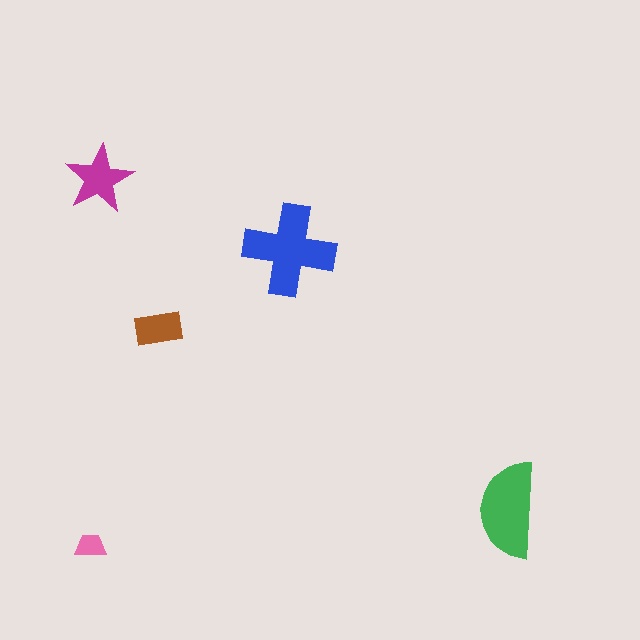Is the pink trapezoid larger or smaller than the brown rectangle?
Smaller.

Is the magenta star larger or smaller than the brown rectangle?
Larger.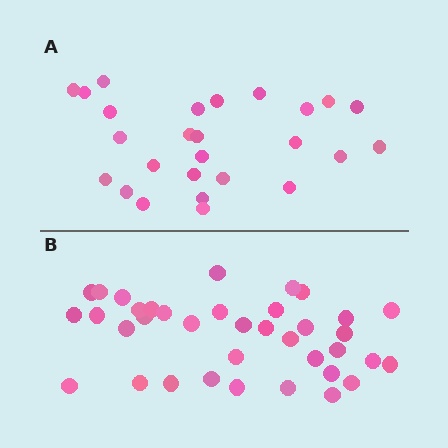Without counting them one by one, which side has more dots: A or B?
Region B (the bottom region) has more dots.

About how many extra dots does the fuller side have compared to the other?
Region B has roughly 12 or so more dots than region A.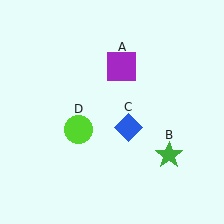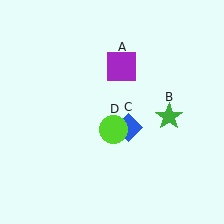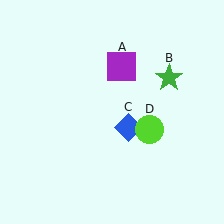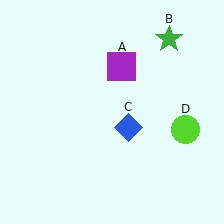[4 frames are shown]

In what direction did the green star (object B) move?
The green star (object B) moved up.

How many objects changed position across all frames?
2 objects changed position: green star (object B), lime circle (object D).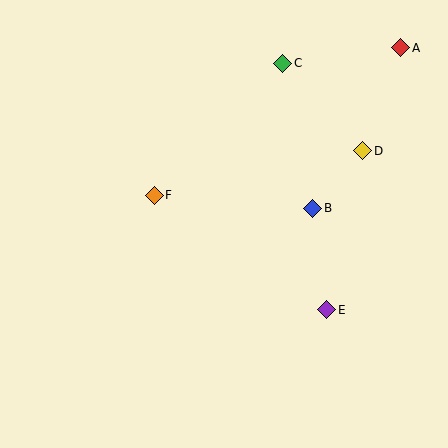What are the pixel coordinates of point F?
Point F is at (154, 195).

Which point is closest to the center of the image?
Point F at (154, 195) is closest to the center.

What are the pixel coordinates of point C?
Point C is at (283, 63).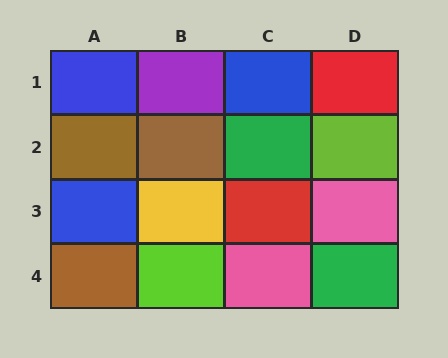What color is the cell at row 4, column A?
Brown.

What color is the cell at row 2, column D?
Lime.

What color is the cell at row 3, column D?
Pink.